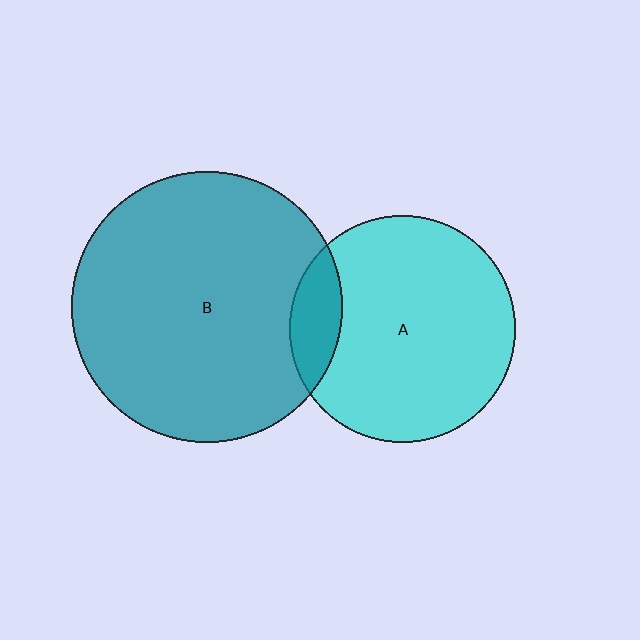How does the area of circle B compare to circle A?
Approximately 1.4 times.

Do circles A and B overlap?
Yes.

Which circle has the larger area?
Circle B (teal).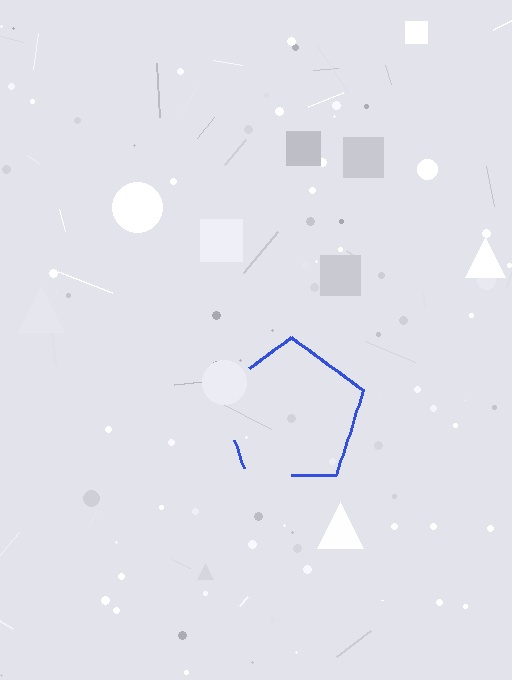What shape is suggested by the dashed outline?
The dashed outline suggests a pentagon.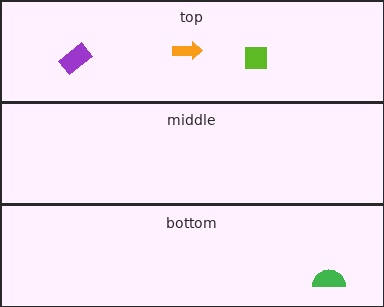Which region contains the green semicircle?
The bottom region.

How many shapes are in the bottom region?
1.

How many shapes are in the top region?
3.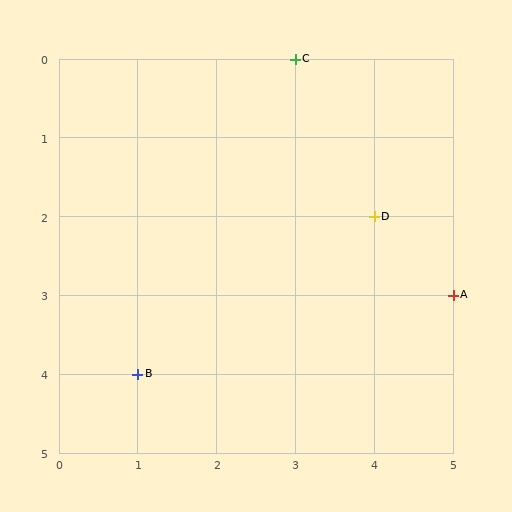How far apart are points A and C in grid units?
Points A and C are 2 columns and 3 rows apart (about 3.6 grid units diagonally).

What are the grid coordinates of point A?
Point A is at grid coordinates (5, 3).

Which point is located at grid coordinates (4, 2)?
Point D is at (4, 2).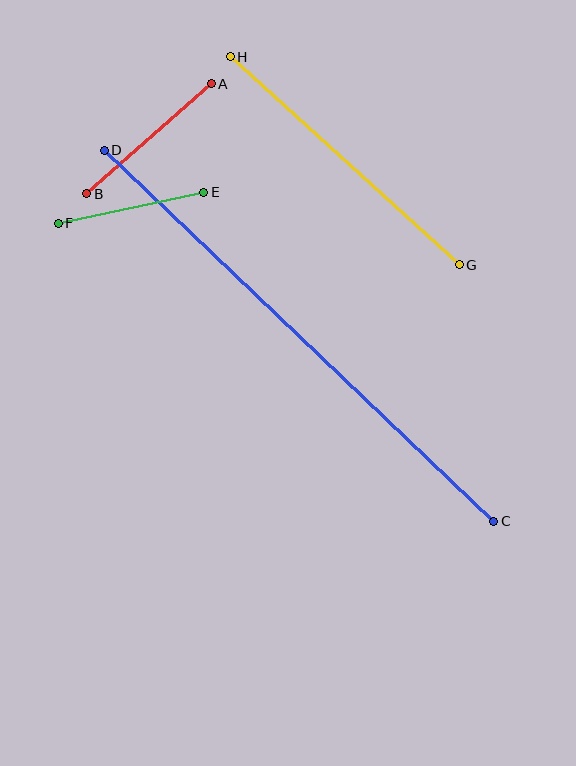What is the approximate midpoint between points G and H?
The midpoint is at approximately (345, 161) pixels.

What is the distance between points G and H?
The distance is approximately 309 pixels.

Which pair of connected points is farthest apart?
Points C and D are farthest apart.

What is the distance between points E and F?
The distance is approximately 148 pixels.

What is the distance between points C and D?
The distance is approximately 538 pixels.